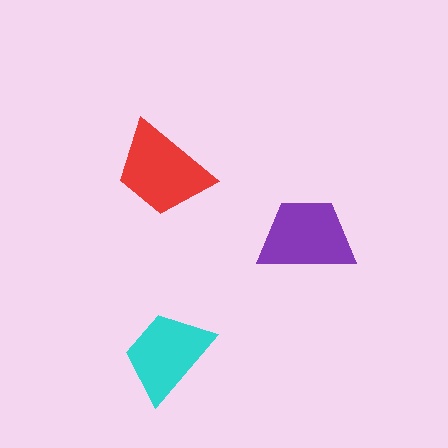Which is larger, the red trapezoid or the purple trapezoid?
The red one.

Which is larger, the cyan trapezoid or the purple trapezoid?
The purple one.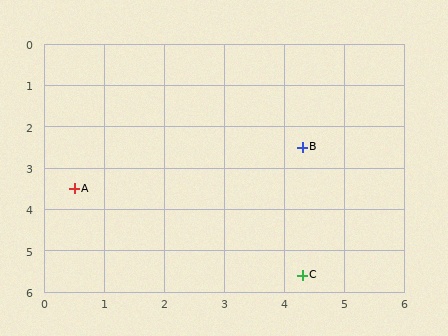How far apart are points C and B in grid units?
Points C and B are about 3.1 grid units apart.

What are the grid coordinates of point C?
Point C is at approximately (4.3, 5.6).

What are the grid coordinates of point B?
Point B is at approximately (4.3, 2.5).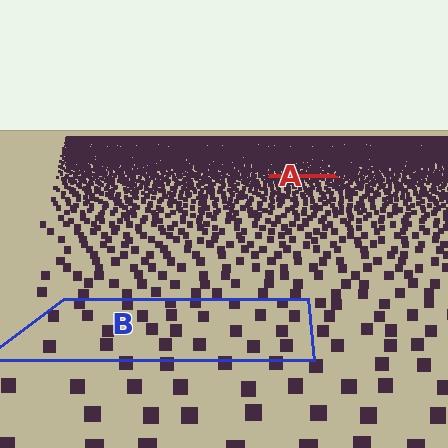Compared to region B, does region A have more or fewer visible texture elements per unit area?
Region A has more texture elements per unit area — they are packed more densely because it is farther away.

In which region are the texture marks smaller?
The texture marks are smaller in region A, because it is farther away.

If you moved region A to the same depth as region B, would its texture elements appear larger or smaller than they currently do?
They would appear larger. At a closer depth, the same texture elements are projected at a bigger on-screen size.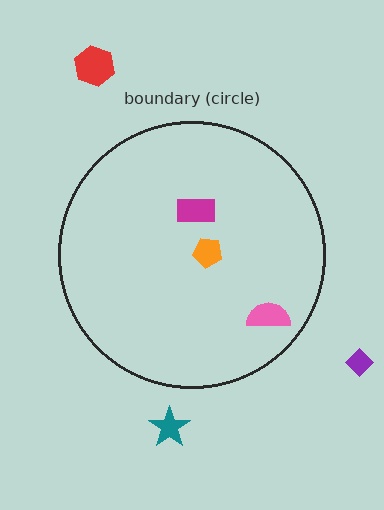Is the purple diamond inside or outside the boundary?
Outside.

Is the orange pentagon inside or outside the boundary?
Inside.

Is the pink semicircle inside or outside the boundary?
Inside.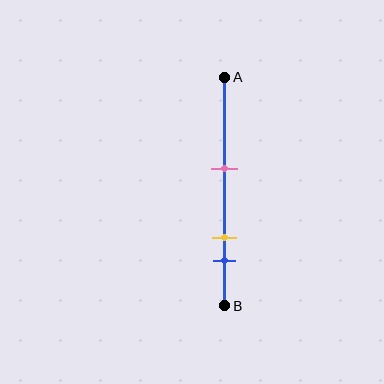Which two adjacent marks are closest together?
The yellow and blue marks are the closest adjacent pair.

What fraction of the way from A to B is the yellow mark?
The yellow mark is approximately 70% (0.7) of the way from A to B.